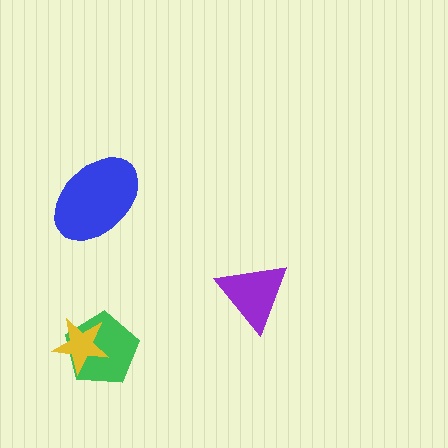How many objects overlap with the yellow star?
1 object overlaps with the yellow star.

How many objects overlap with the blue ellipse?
0 objects overlap with the blue ellipse.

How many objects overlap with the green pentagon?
1 object overlaps with the green pentagon.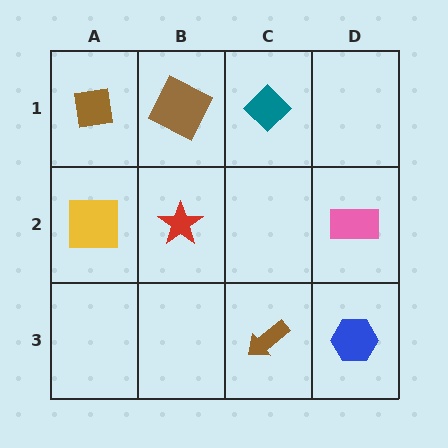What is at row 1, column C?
A teal diamond.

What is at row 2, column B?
A red star.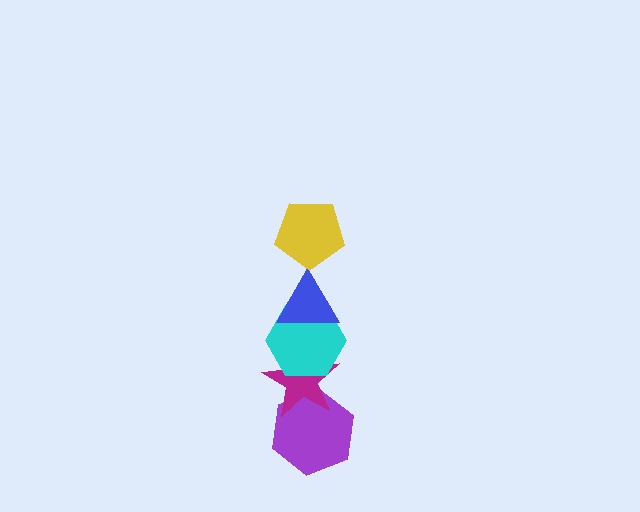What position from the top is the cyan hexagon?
The cyan hexagon is 3rd from the top.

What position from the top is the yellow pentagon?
The yellow pentagon is 1st from the top.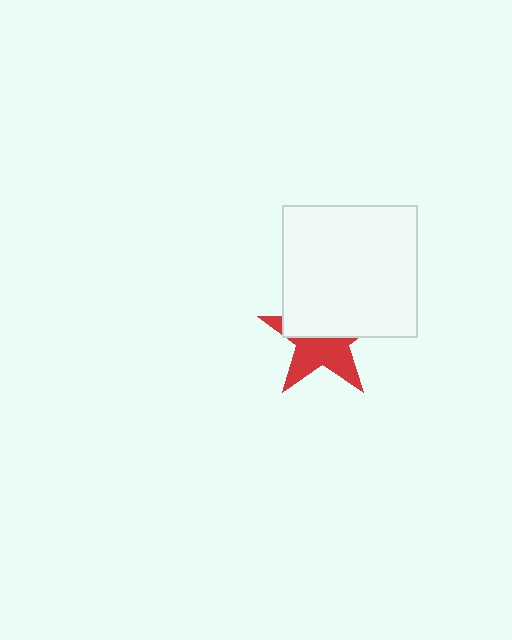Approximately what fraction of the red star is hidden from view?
Roughly 50% of the red star is hidden behind the white rectangle.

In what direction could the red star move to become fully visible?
The red star could move down. That would shift it out from behind the white rectangle entirely.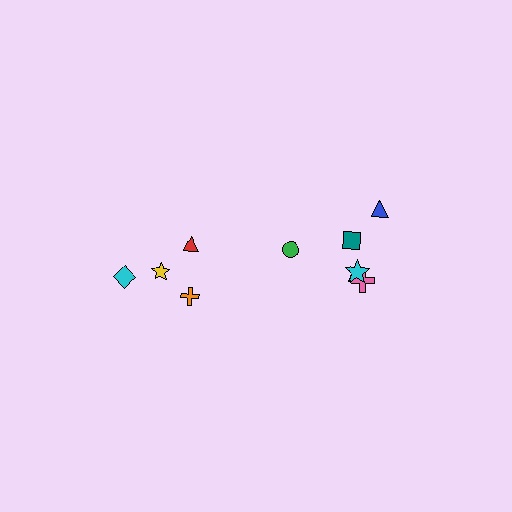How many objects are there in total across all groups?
There are 10 objects.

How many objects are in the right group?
There are 6 objects.